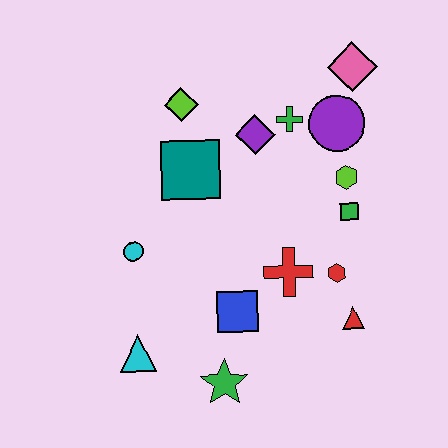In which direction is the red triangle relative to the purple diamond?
The red triangle is below the purple diamond.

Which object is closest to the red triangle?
The red hexagon is closest to the red triangle.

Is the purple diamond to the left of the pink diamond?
Yes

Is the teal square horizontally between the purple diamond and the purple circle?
No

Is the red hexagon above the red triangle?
Yes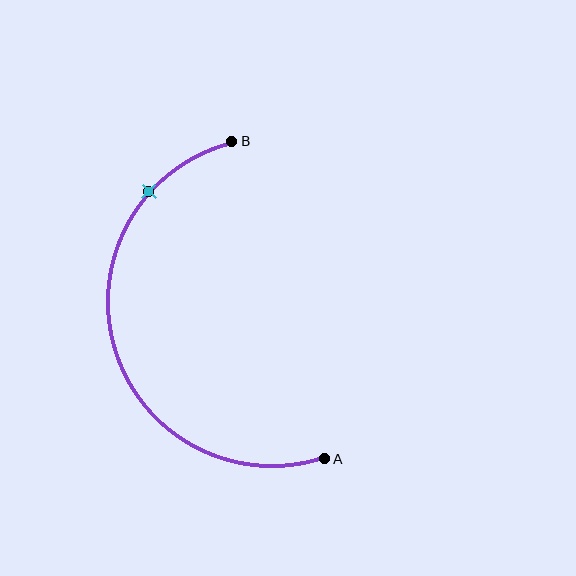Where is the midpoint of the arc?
The arc midpoint is the point on the curve farthest from the straight line joining A and B. It sits to the left of that line.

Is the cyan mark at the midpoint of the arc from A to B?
No. The cyan mark lies on the arc but is closer to endpoint B. The arc midpoint would be at the point on the curve equidistant along the arc from both A and B.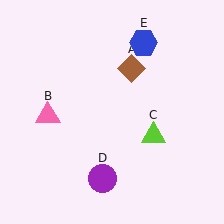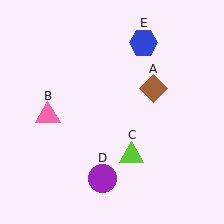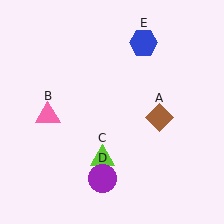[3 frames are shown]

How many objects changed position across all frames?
2 objects changed position: brown diamond (object A), lime triangle (object C).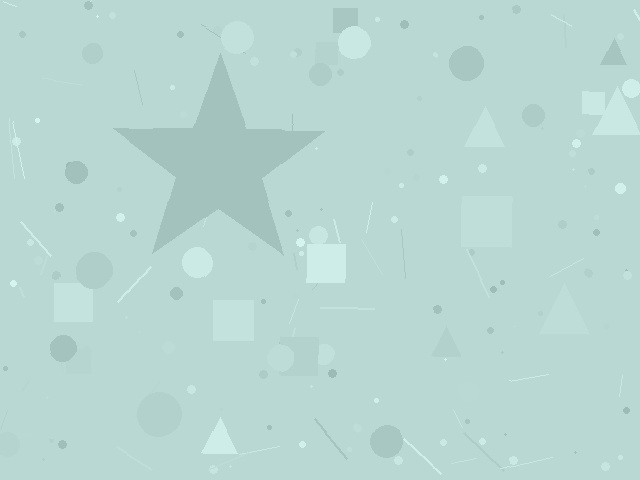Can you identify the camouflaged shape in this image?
The camouflaged shape is a star.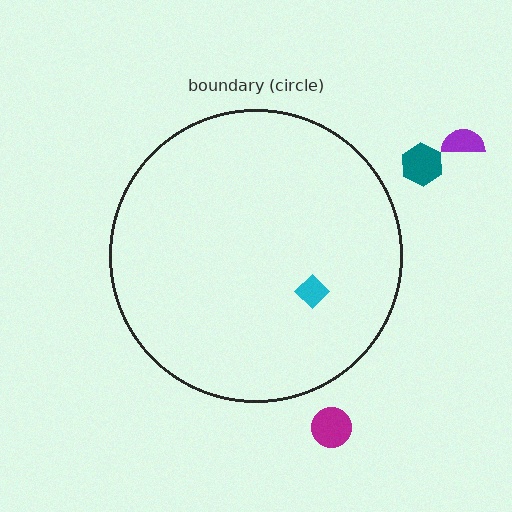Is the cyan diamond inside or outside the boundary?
Inside.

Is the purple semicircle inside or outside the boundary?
Outside.